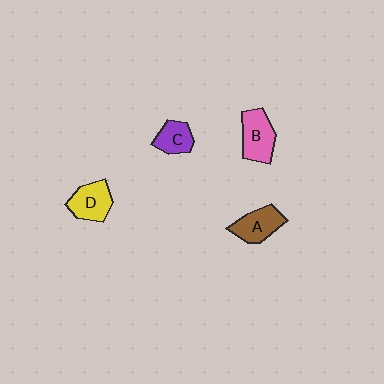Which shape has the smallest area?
Shape C (purple).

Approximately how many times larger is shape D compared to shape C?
Approximately 1.3 times.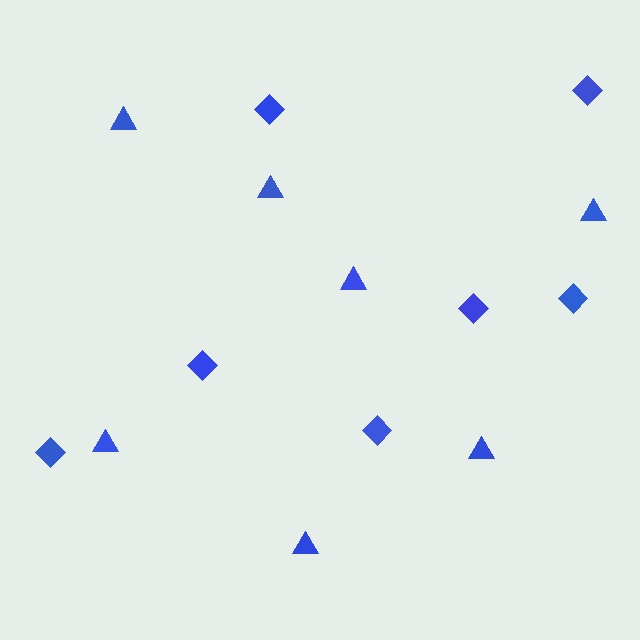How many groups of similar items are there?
There are 2 groups: one group of diamonds (7) and one group of triangles (7).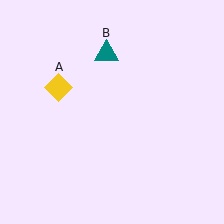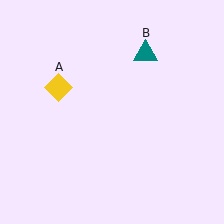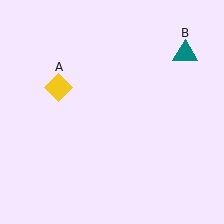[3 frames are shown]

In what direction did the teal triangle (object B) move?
The teal triangle (object B) moved right.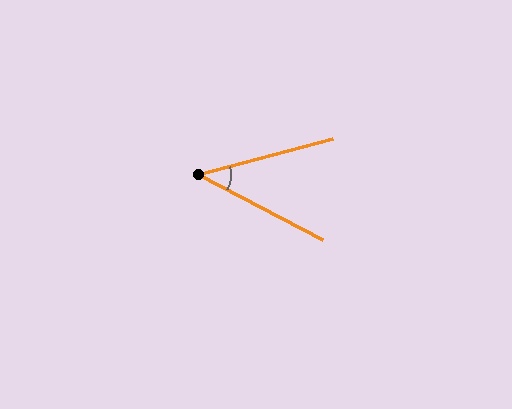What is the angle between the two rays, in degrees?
Approximately 43 degrees.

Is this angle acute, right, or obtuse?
It is acute.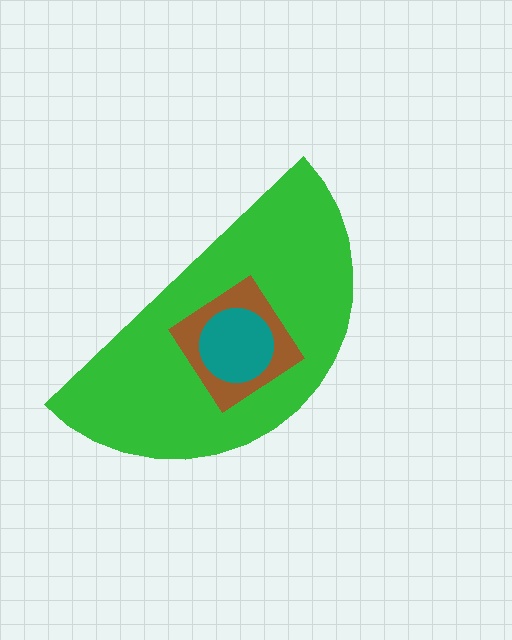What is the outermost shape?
The green semicircle.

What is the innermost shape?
The teal circle.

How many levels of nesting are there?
3.